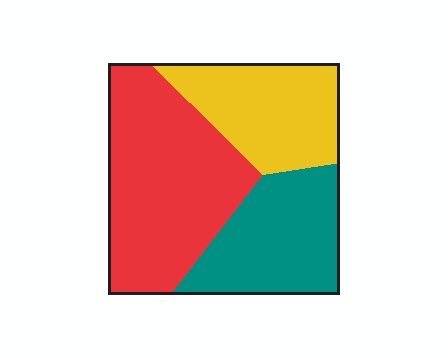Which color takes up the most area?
Red, at roughly 45%.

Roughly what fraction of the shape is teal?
Teal takes up about one quarter (1/4) of the shape.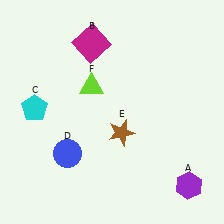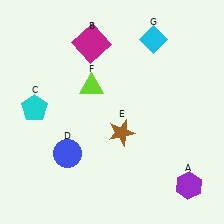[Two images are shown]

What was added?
A cyan diamond (G) was added in Image 2.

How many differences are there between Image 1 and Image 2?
There is 1 difference between the two images.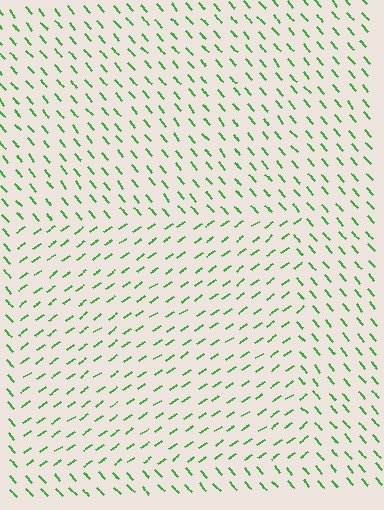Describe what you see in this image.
The image is filled with small green line segments. A rectangle region in the image has lines oriented differently from the surrounding lines, creating a visible texture boundary.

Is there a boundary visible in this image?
Yes, there is a texture boundary formed by a change in line orientation.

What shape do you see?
I see a rectangle.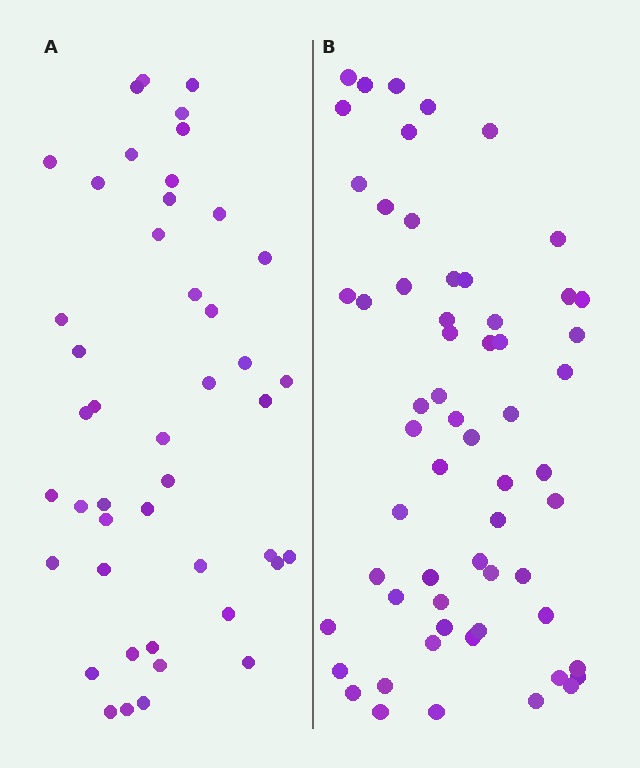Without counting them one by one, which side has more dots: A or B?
Region B (the right region) has more dots.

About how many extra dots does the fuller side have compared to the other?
Region B has approximately 15 more dots than region A.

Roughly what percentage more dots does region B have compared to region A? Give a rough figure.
About 35% more.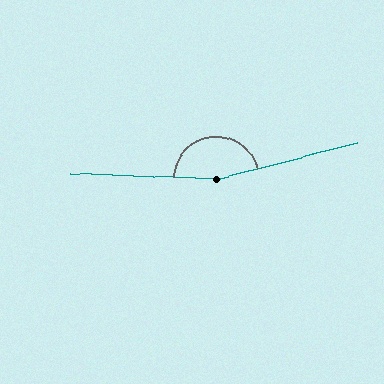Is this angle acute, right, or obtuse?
It is obtuse.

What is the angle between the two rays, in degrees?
Approximately 163 degrees.